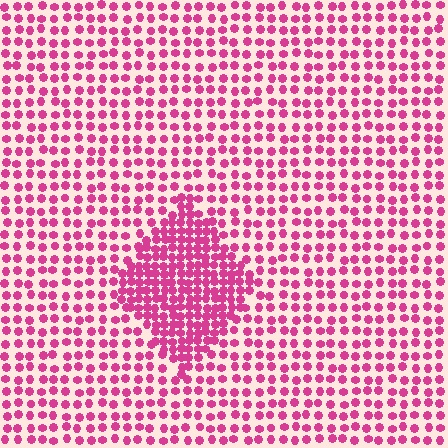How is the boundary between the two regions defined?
The boundary is defined by a change in element density (approximately 2.0x ratio). All elements are the same color, size, and shape.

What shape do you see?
I see a diamond.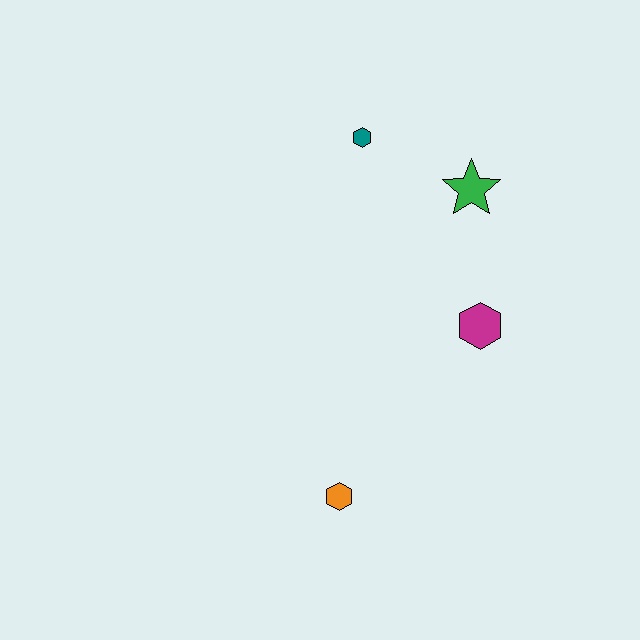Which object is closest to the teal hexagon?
The green star is closest to the teal hexagon.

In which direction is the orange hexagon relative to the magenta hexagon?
The orange hexagon is below the magenta hexagon.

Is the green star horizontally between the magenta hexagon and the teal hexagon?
Yes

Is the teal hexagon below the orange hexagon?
No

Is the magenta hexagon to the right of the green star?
Yes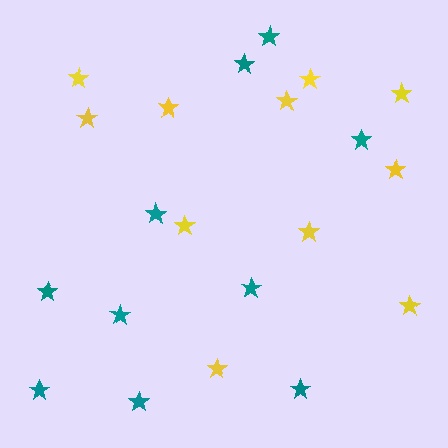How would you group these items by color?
There are 2 groups: one group of yellow stars (11) and one group of teal stars (10).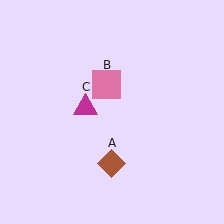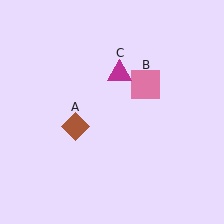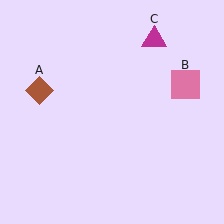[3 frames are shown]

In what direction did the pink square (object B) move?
The pink square (object B) moved right.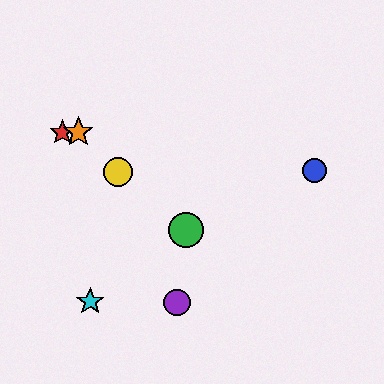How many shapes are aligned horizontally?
2 shapes (the red star, the orange star) are aligned horizontally.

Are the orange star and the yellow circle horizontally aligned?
No, the orange star is at y≈132 and the yellow circle is at y≈172.